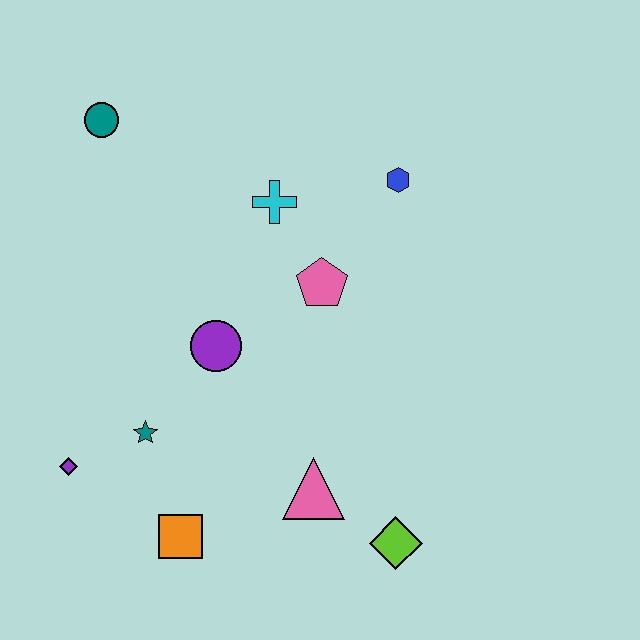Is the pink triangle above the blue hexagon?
No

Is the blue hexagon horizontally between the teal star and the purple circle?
No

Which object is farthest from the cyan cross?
The lime diamond is farthest from the cyan cross.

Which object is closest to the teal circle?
The cyan cross is closest to the teal circle.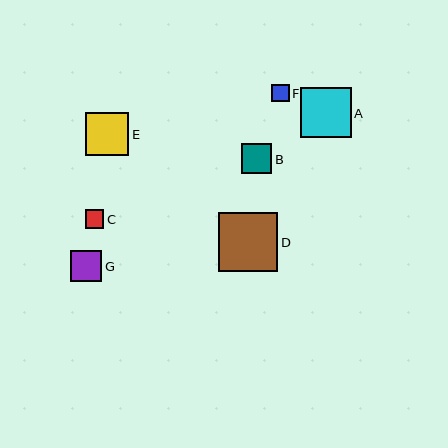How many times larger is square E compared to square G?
Square E is approximately 1.4 times the size of square G.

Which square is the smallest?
Square F is the smallest with a size of approximately 17 pixels.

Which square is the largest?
Square D is the largest with a size of approximately 59 pixels.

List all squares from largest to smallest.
From largest to smallest: D, A, E, G, B, C, F.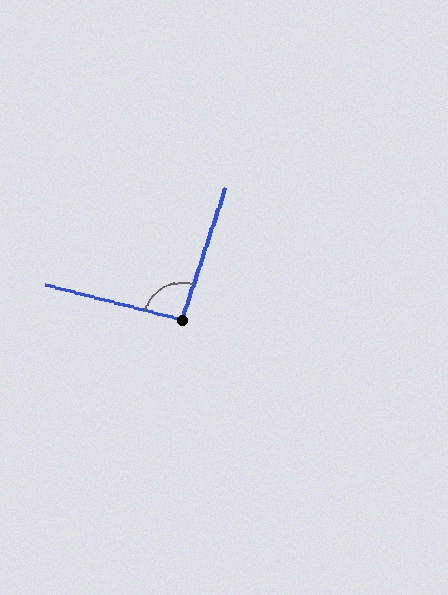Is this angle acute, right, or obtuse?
It is approximately a right angle.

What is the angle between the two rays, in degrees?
Approximately 94 degrees.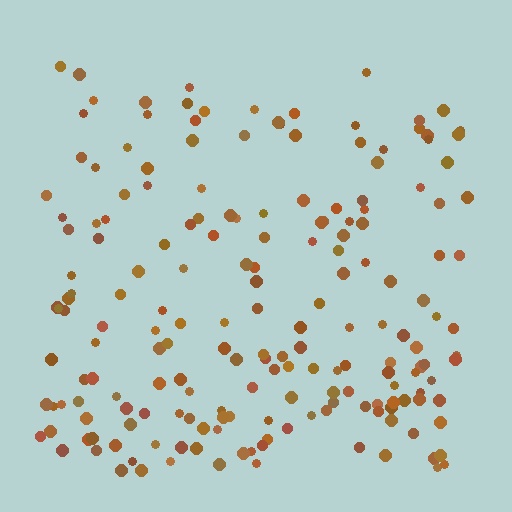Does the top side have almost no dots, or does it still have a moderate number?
Still a moderate number, just noticeably fewer than the bottom.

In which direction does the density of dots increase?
From top to bottom, with the bottom side densest.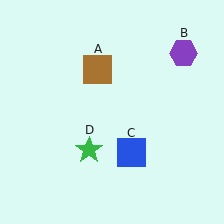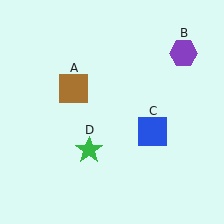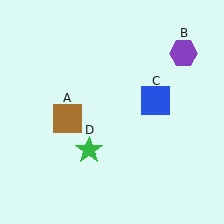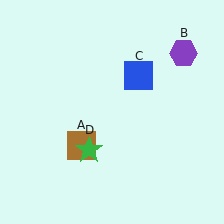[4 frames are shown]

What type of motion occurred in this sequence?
The brown square (object A), blue square (object C) rotated counterclockwise around the center of the scene.